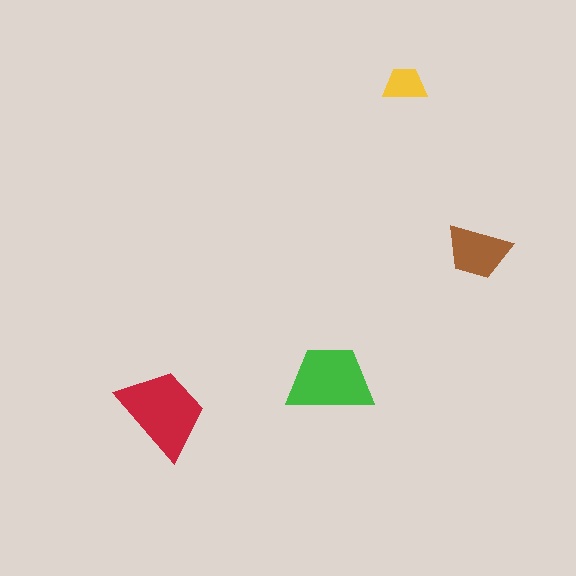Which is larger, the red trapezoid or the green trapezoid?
The red one.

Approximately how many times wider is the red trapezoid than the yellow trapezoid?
About 2 times wider.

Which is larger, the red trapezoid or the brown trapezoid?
The red one.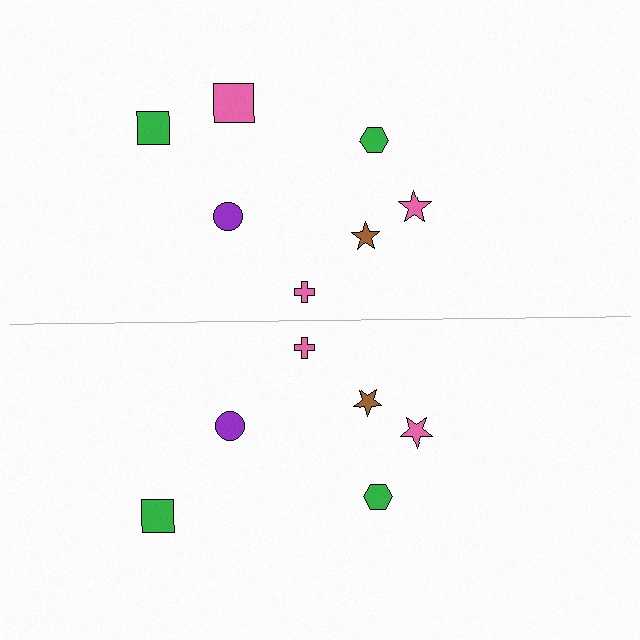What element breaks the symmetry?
A pink square is missing from the bottom side.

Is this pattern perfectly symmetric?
No, the pattern is not perfectly symmetric. A pink square is missing from the bottom side.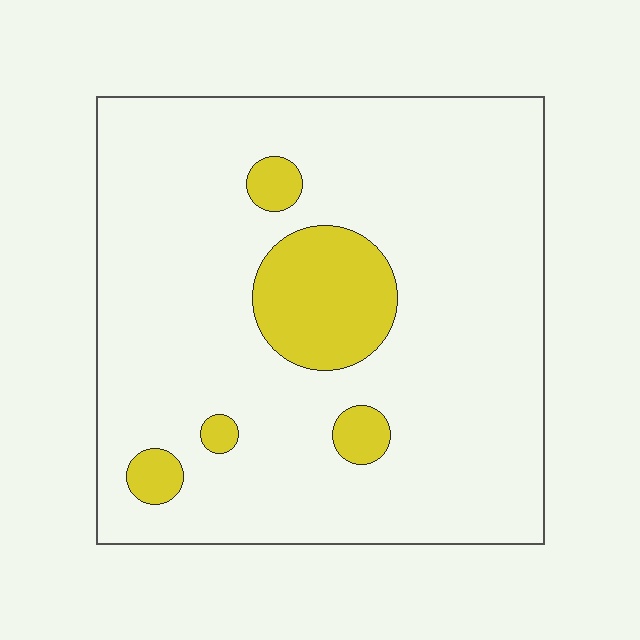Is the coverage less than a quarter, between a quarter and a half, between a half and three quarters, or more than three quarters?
Less than a quarter.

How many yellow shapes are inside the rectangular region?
5.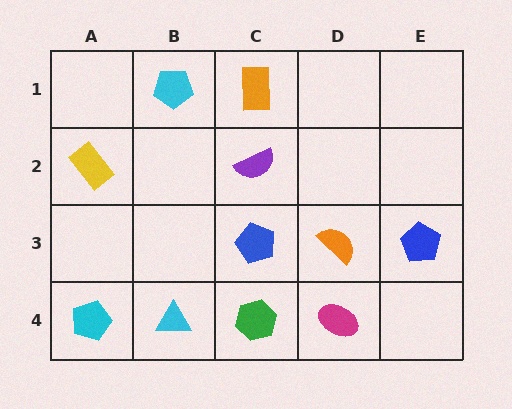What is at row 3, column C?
A blue pentagon.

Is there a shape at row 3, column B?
No, that cell is empty.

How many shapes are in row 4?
4 shapes.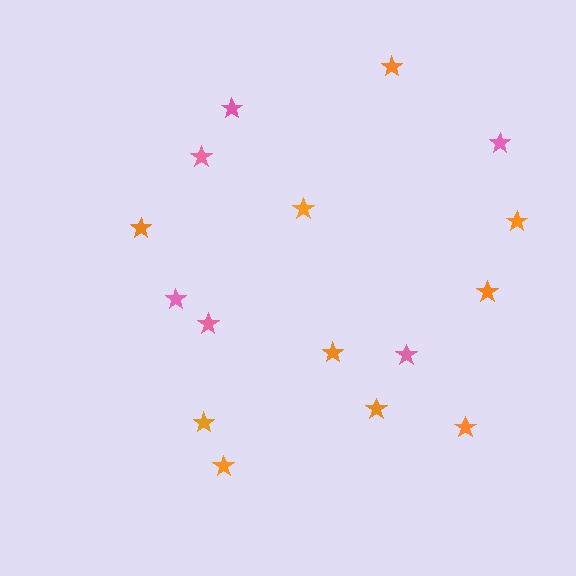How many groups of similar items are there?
There are 2 groups: one group of orange stars (10) and one group of pink stars (6).